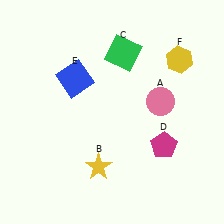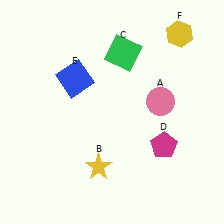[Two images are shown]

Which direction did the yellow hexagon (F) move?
The yellow hexagon (F) moved up.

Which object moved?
The yellow hexagon (F) moved up.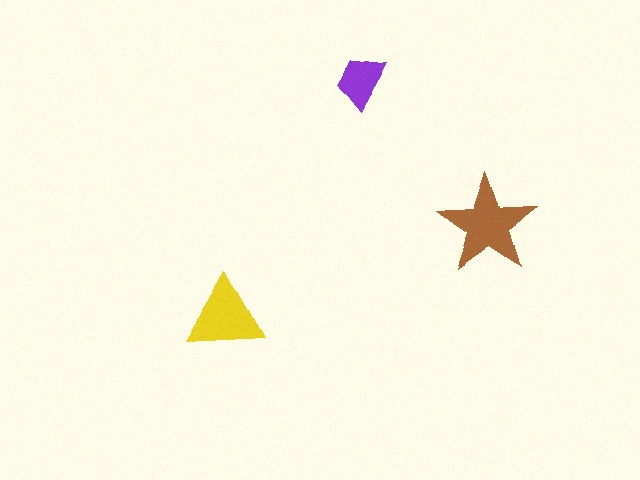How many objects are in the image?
There are 3 objects in the image.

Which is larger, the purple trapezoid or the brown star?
The brown star.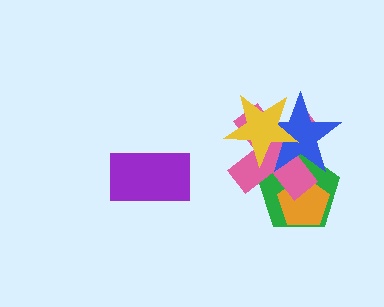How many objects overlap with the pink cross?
4 objects overlap with the pink cross.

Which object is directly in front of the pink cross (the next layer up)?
The blue star is directly in front of the pink cross.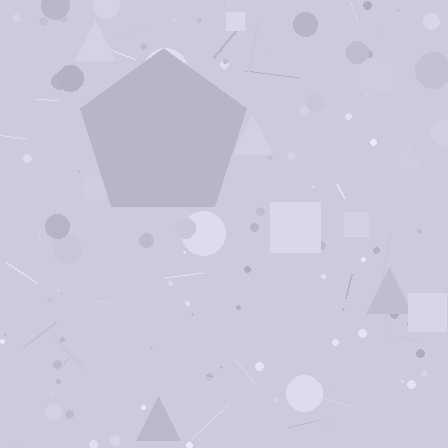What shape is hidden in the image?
A pentagon is hidden in the image.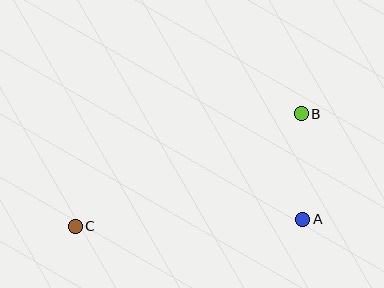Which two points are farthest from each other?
Points B and C are farthest from each other.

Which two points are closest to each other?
Points A and B are closest to each other.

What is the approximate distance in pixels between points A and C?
The distance between A and C is approximately 228 pixels.